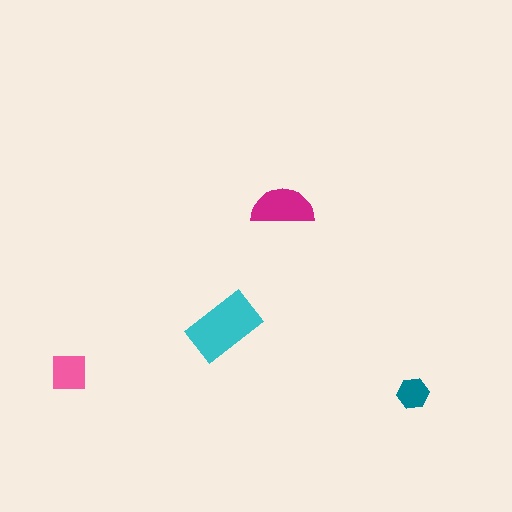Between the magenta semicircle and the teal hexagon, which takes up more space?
The magenta semicircle.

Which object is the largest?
The cyan rectangle.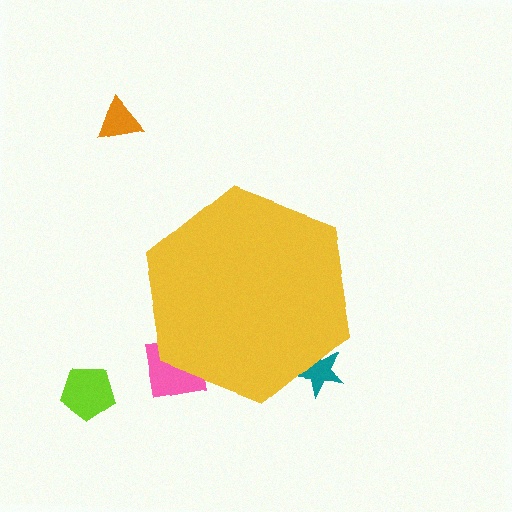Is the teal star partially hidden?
Yes, the teal star is partially hidden behind the yellow hexagon.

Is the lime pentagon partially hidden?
No, the lime pentagon is fully visible.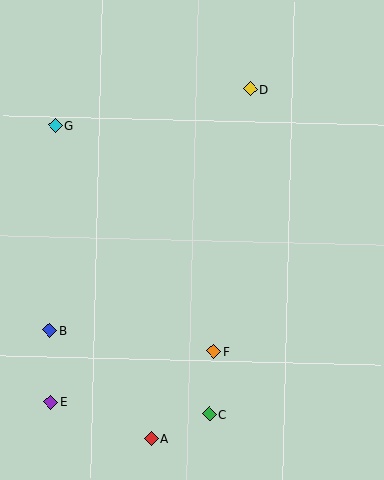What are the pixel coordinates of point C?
Point C is at (209, 414).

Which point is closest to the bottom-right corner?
Point C is closest to the bottom-right corner.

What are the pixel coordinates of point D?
Point D is at (250, 89).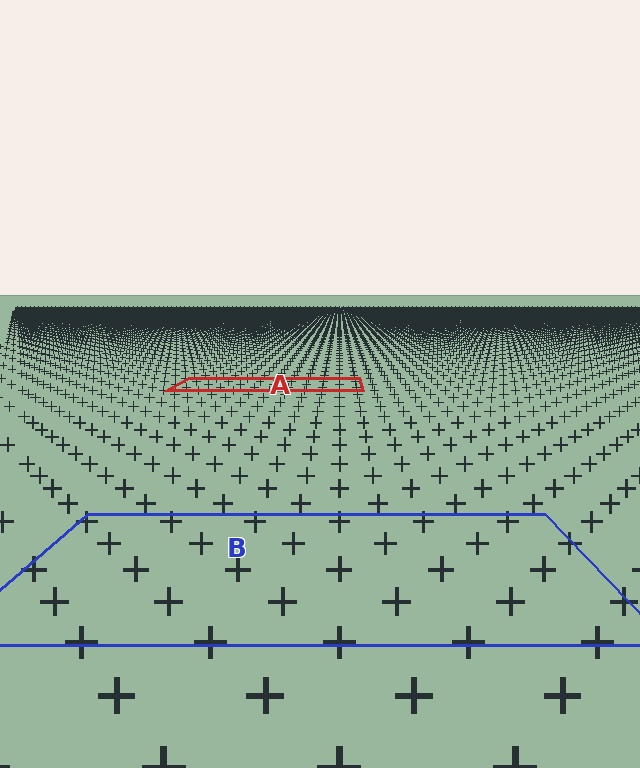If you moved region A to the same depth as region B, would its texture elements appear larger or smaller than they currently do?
They would appear larger. At a closer depth, the same texture elements are projected at a bigger on-screen size.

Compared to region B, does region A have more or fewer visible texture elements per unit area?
Region A has more texture elements per unit area — they are packed more densely because it is farther away.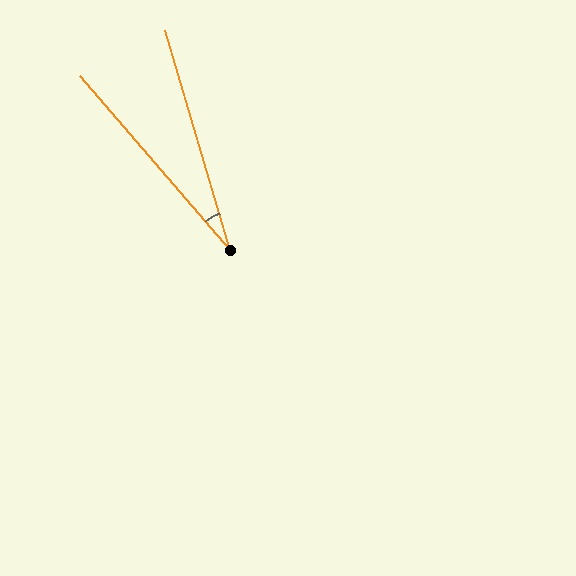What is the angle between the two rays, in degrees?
Approximately 24 degrees.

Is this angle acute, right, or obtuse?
It is acute.